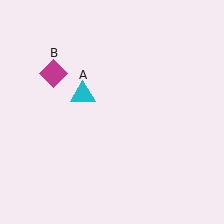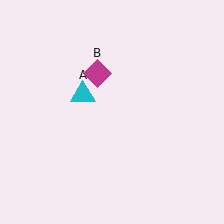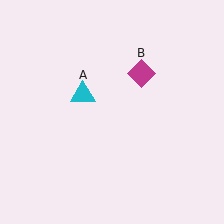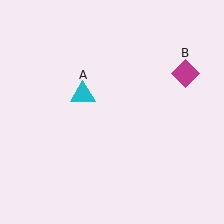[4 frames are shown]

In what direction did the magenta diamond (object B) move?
The magenta diamond (object B) moved right.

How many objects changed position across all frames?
1 object changed position: magenta diamond (object B).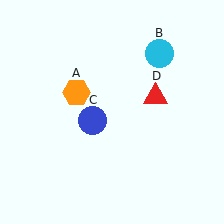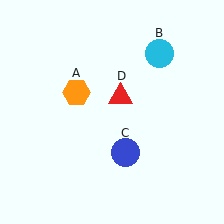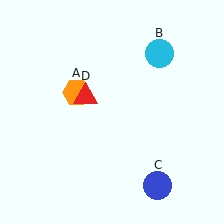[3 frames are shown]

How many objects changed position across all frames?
2 objects changed position: blue circle (object C), red triangle (object D).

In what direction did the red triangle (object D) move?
The red triangle (object D) moved left.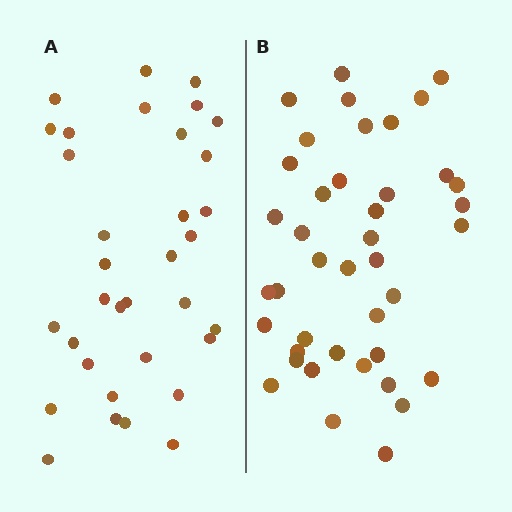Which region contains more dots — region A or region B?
Region B (the right region) has more dots.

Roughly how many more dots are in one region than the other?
Region B has roughly 8 or so more dots than region A.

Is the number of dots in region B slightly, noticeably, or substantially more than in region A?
Region B has only slightly more — the two regions are fairly close. The ratio is roughly 1.2 to 1.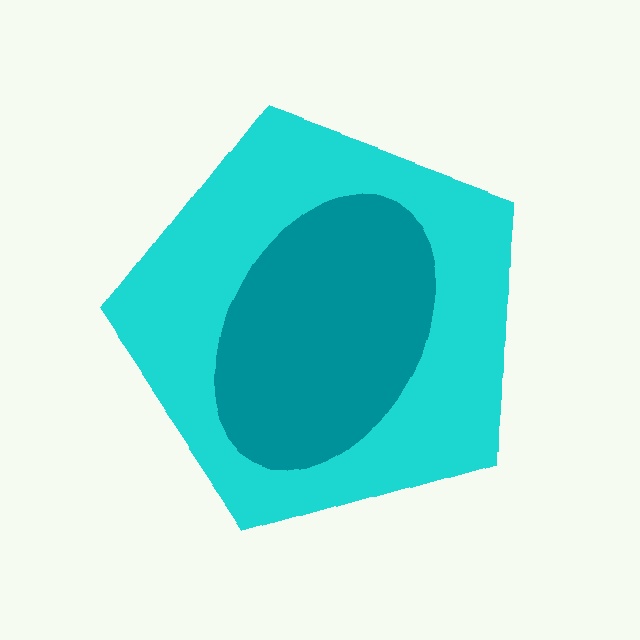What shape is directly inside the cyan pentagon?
The teal ellipse.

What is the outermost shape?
The cyan pentagon.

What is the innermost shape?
The teal ellipse.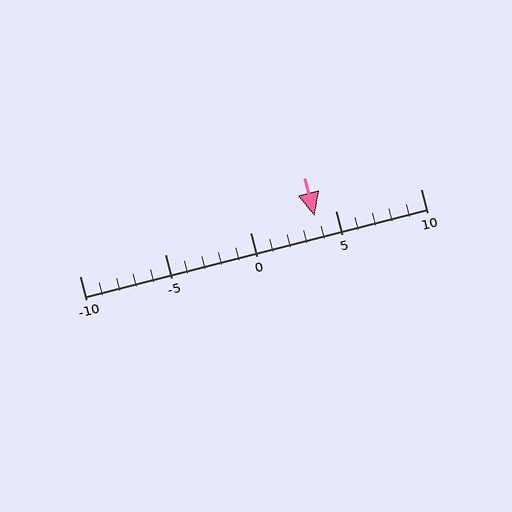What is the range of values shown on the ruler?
The ruler shows values from -10 to 10.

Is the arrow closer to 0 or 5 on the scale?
The arrow is closer to 5.